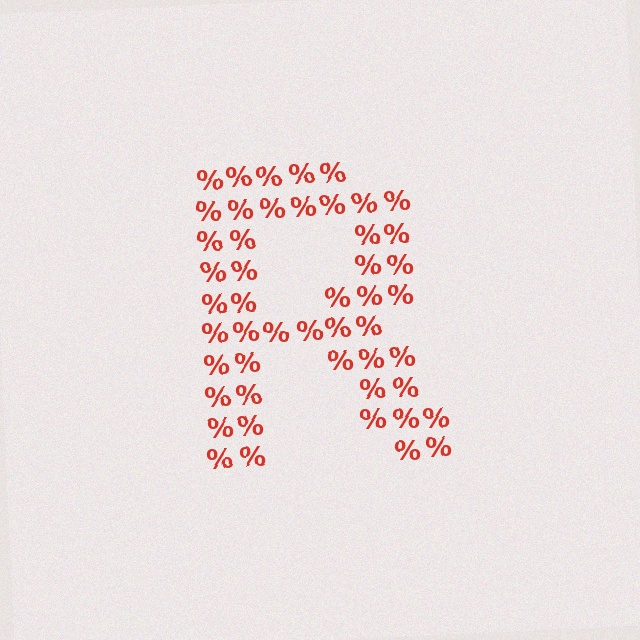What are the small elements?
The small elements are percent signs.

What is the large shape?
The large shape is the letter R.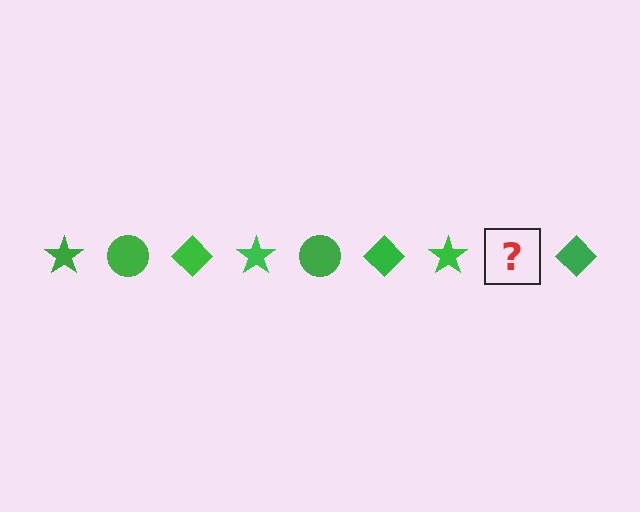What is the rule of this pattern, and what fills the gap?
The rule is that the pattern cycles through star, circle, diamond shapes in green. The gap should be filled with a green circle.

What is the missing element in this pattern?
The missing element is a green circle.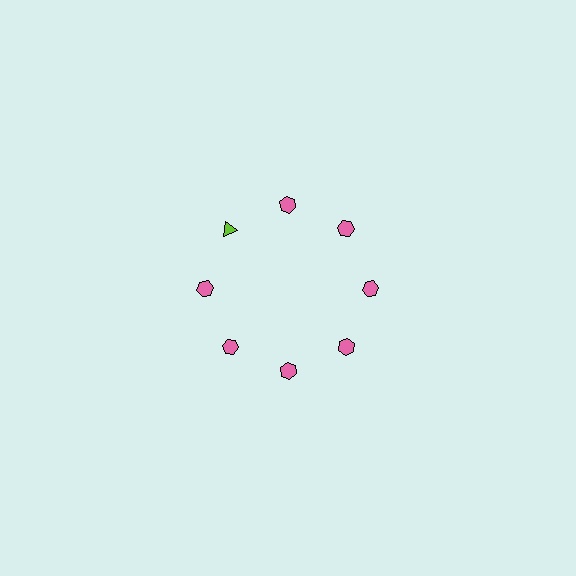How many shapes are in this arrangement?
There are 8 shapes arranged in a ring pattern.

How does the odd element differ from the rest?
It differs in both color (lime instead of pink) and shape (triangle instead of hexagon).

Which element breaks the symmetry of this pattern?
The lime triangle at roughly the 10 o'clock position breaks the symmetry. All other shapes are pink hexagons.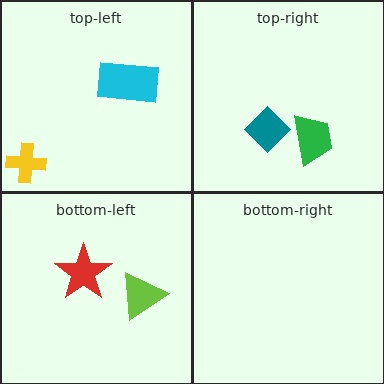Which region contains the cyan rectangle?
The top-left region.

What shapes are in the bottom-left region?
The red star, the lime triangle.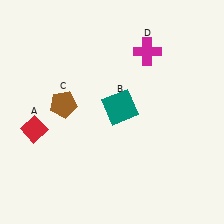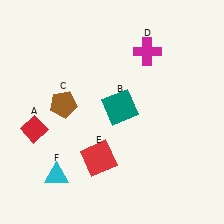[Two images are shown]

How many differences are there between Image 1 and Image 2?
There are 2 differences between the two images.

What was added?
A red square (E), a cyan triangle (F) were added in Image 2.